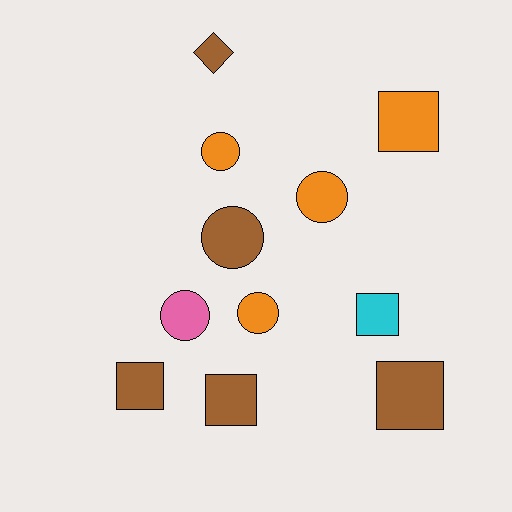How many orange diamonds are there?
There are no orange diamonds.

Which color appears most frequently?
Brown, with 5 objects.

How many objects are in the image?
There are 11 objects.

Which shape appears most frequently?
Circle, with 5 objects.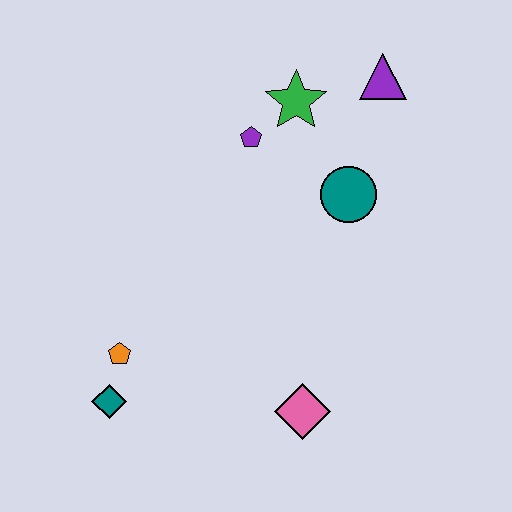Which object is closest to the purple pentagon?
The green star is closest to the purple pentagon.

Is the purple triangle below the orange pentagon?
No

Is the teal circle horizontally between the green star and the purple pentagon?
No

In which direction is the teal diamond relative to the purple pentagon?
The teal diamond is below the purple pentagon.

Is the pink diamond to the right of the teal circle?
No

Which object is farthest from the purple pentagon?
The teal diamond is farthest from the purple pentagon.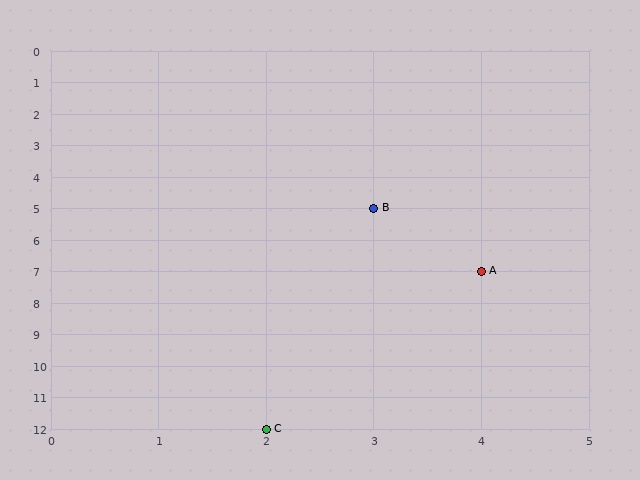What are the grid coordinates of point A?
Point A is at grid coordinates (4, 7).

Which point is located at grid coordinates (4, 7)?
Point A is at (4, 7).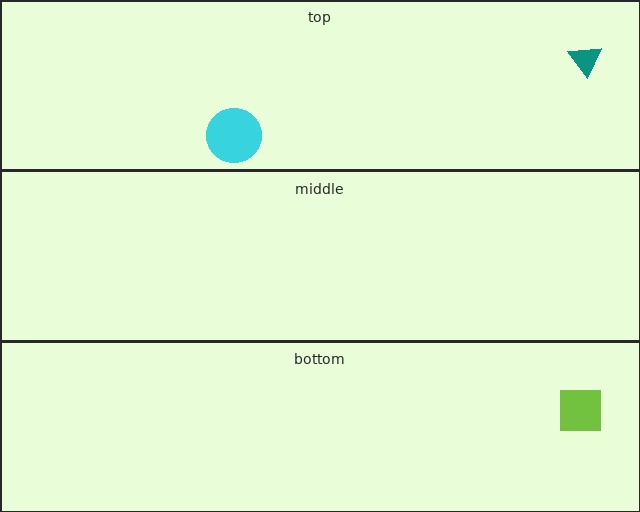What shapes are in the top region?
The teal triangle, the cyan circle.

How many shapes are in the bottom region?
1.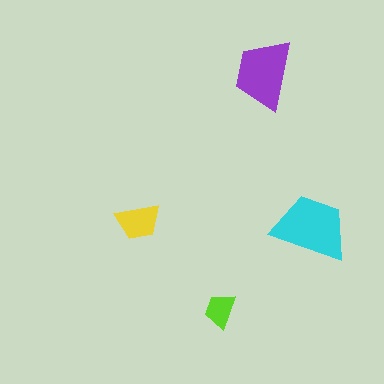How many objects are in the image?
There are 4 objects in the image.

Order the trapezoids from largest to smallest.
the cyan one, the purple one, the yellow one, the lime one.